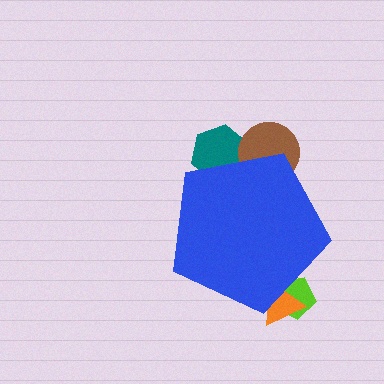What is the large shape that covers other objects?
A blue pentagon.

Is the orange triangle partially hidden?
Yes, the orange triangle is partially hidden behind the blue pentagon.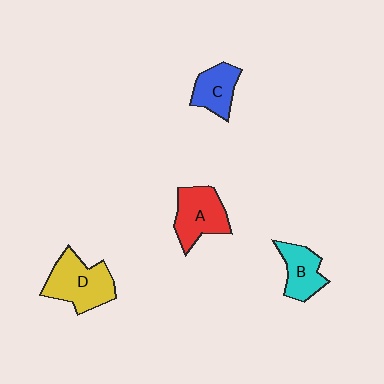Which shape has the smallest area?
Shape C (blue).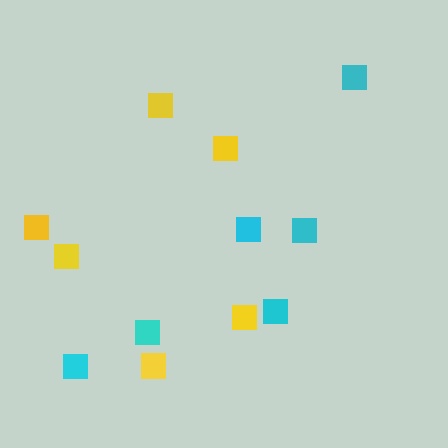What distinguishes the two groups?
There are 2 groups: one group of cyan squares (6) and one group of yellow squares (6).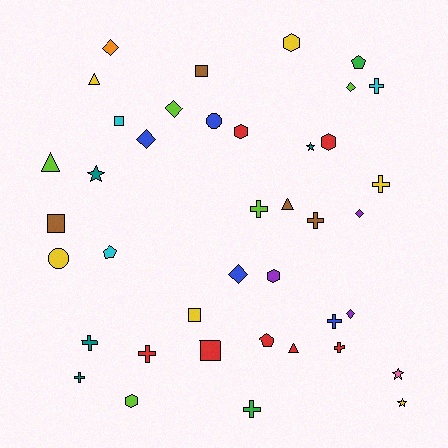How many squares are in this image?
There are 5 squares.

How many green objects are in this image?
There are 2 green objects.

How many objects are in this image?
There are 40 objects.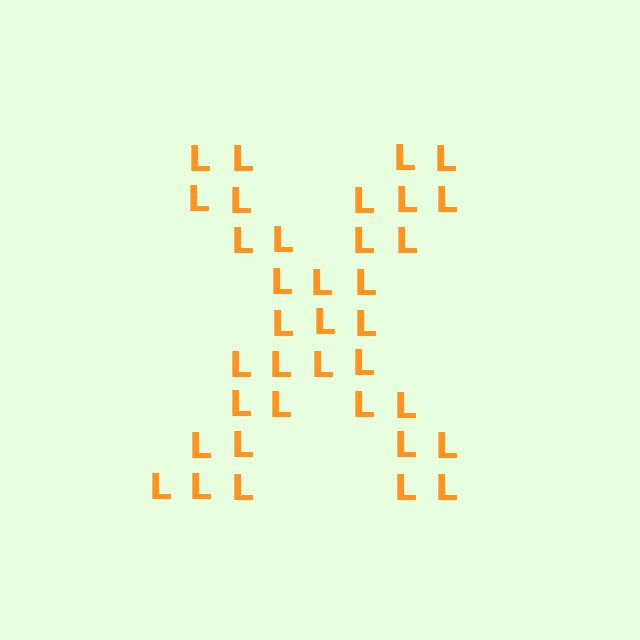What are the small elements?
The small elements are letter L's.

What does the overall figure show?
The overall figure shows the letter X.